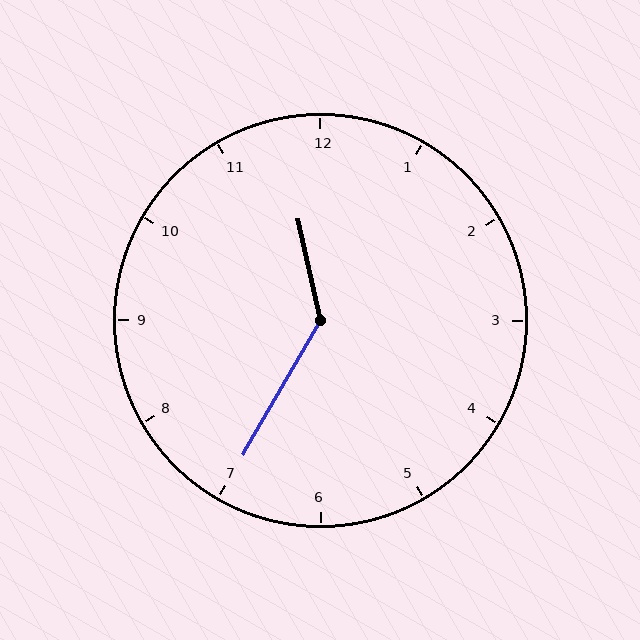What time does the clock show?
11:35.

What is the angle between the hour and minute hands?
Approximately 138 degrees.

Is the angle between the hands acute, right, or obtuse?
It is obtuse.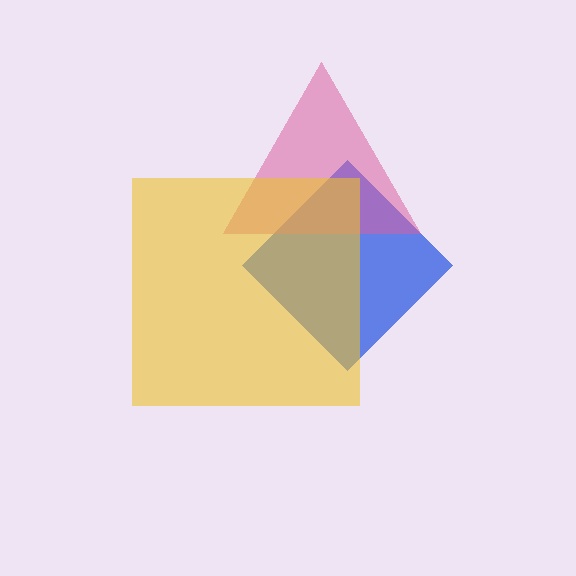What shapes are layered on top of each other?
The layered shapes are: a blue diamond, a pink triangle, a yellow square.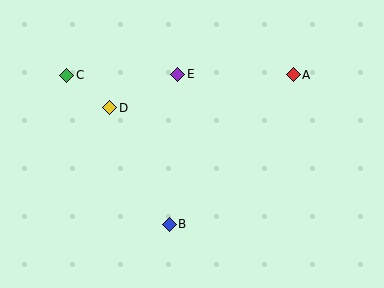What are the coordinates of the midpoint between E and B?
The midpoint between E and B is at (173, 149).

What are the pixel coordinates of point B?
Point B is at (169, 224).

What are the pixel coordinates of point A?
Point A is at (293, 75).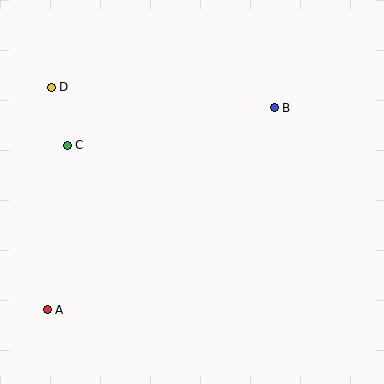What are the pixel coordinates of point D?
Point D is at (51, 87).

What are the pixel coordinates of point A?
Point A is at (47, 310).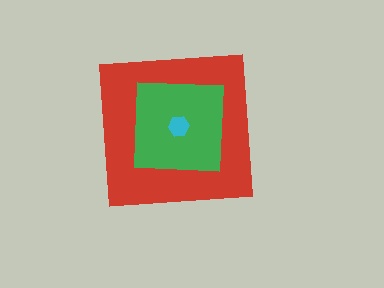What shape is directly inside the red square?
The green square.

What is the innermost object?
The cyan hexagon.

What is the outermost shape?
The red square.